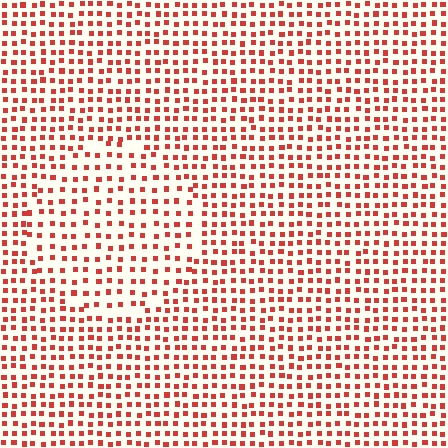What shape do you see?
I see a circle.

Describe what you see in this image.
The image contains small red elements arranged at two different densities. A circle-shaped region is visible where the elements are less densely packed than the surrounding area.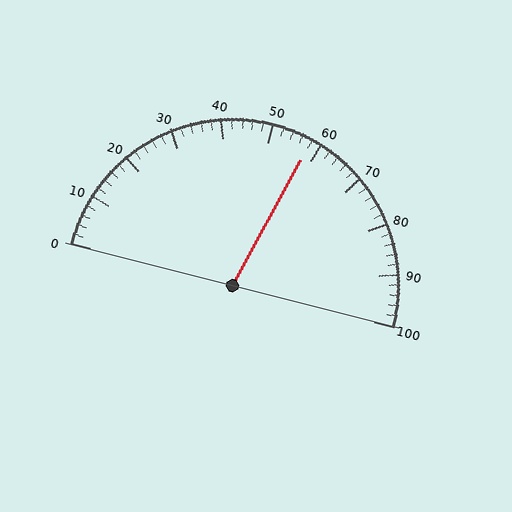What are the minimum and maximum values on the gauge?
The gauge ranges from 0 to 100.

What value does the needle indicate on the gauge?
The needle indicates approximately 58.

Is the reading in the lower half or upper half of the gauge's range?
The reading is in the upper half of the range (0 to 100).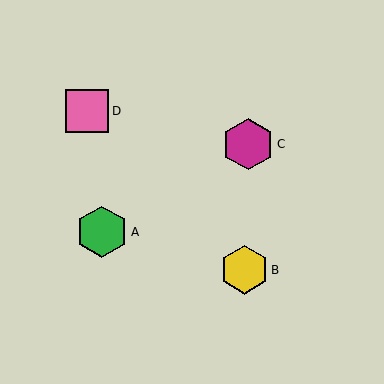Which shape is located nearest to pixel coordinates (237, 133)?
The magenta hexagon (labeled C) at (248, 144) is nearest to that location.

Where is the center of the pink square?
The center of the pink square is at (87, 111).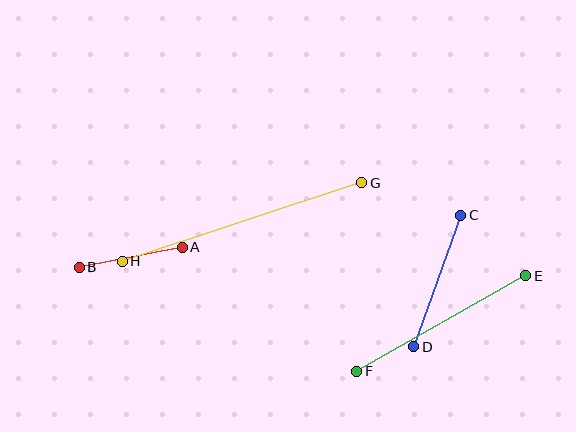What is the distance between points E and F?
The distance is approximately 194 pixels.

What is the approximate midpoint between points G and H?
The midpoint is at approximately (242, 222) pixels.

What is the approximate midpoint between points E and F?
The midpoint is at approximately (441, 323) pixels.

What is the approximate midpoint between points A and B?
The midpoint is at approximately (131, 257) pixels.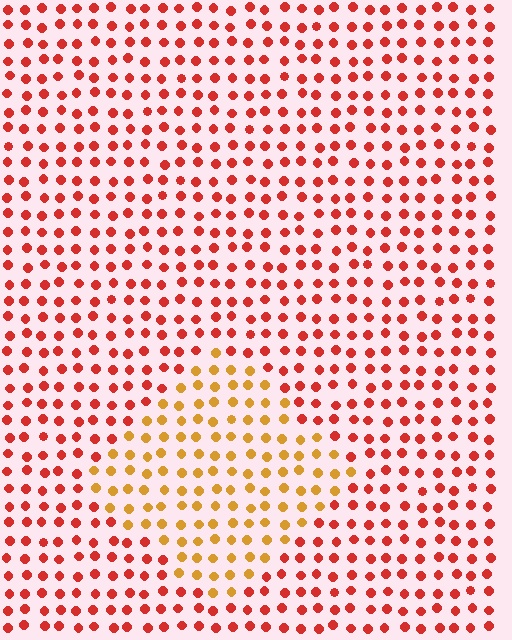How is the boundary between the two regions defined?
The boundary is defined purely by a slight shift in hue (about 39 degrees). Spacing, size, and orientation are identical on both sides.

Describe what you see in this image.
The image is filled with small red elements in a uniform arrangement. A diamond-shaped region is visible where the elements are tinted to a slightly different hue, forming a subtle color boundary.